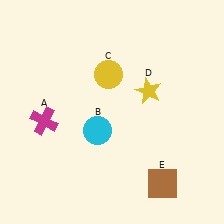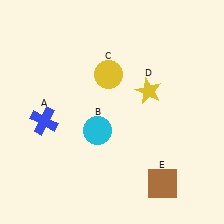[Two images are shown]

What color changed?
The cross (A) changed from magenta in Image 1 to blue in Image 2.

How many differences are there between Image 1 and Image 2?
There is 1 difference between the two images.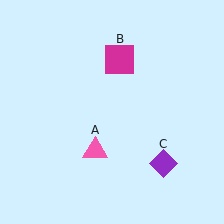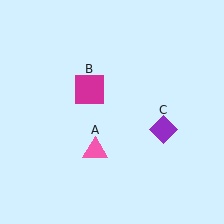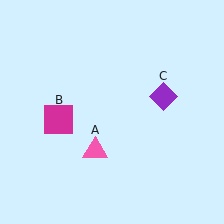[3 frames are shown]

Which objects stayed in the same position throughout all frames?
Pink triangle (object A) remained stationary.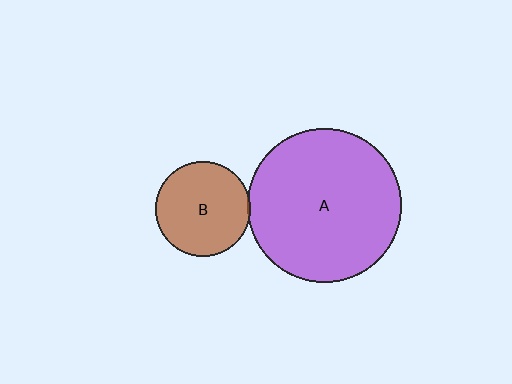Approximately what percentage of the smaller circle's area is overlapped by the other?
Approximately 5%.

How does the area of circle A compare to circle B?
Approximately 2.7 times.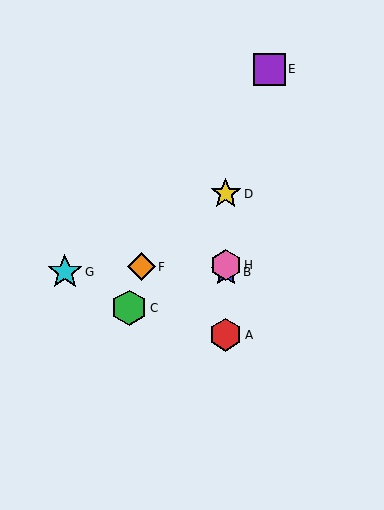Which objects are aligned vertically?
Objects A, B, D, H are aligned vertically.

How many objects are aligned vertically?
4 objects (A, B, D, H) are aligned vertically.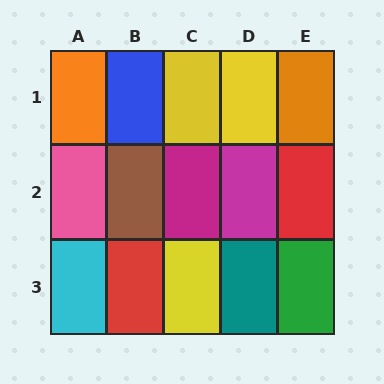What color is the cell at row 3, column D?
Teal.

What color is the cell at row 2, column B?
Brown.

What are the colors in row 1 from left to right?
Orange, blue, yellow, yellow, orange.